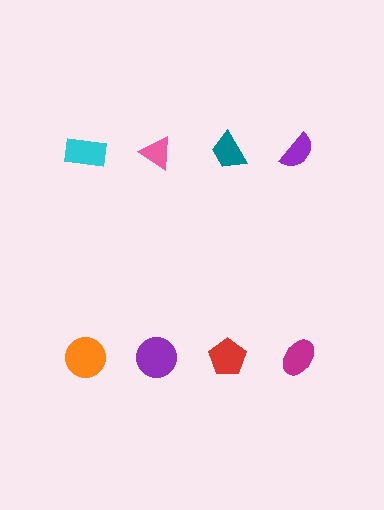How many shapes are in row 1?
4 shapes.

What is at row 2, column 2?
A purple circle.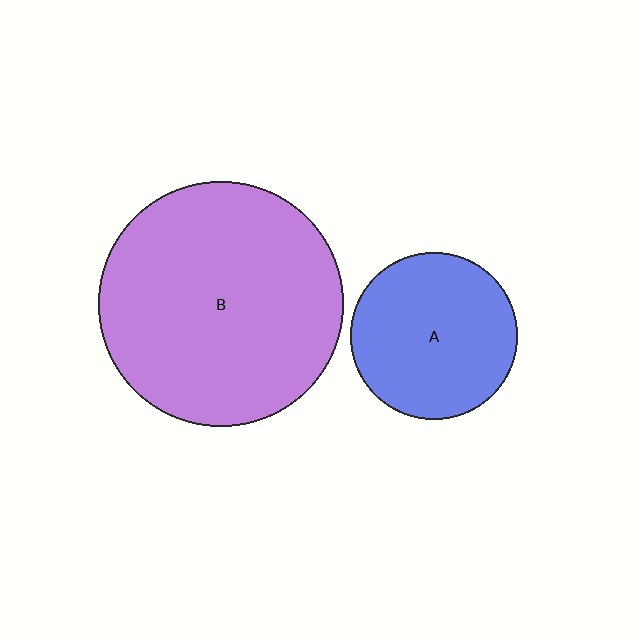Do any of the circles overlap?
No, none of the circles overlap.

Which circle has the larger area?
Circle B (purple).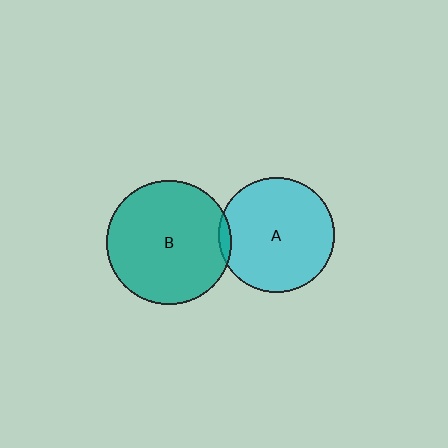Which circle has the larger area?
Circle B (teal).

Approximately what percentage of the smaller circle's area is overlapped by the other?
Approximately 5%.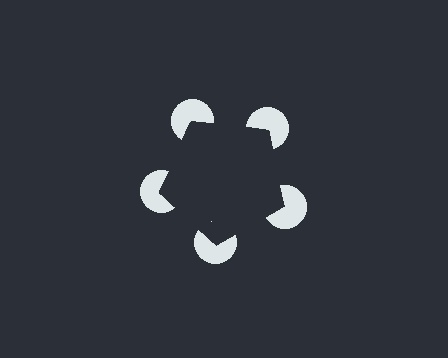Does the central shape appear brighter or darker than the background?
It typically appears slightly darker than the background, even though no actual brightness change is drawn.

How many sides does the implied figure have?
5 sides.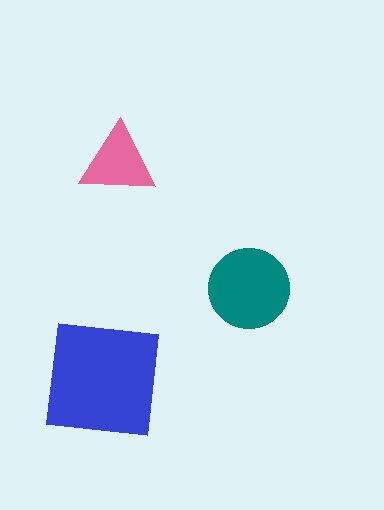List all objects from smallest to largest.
The pink triangle, the teal circle, the blue square.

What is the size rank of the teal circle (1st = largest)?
2nd.